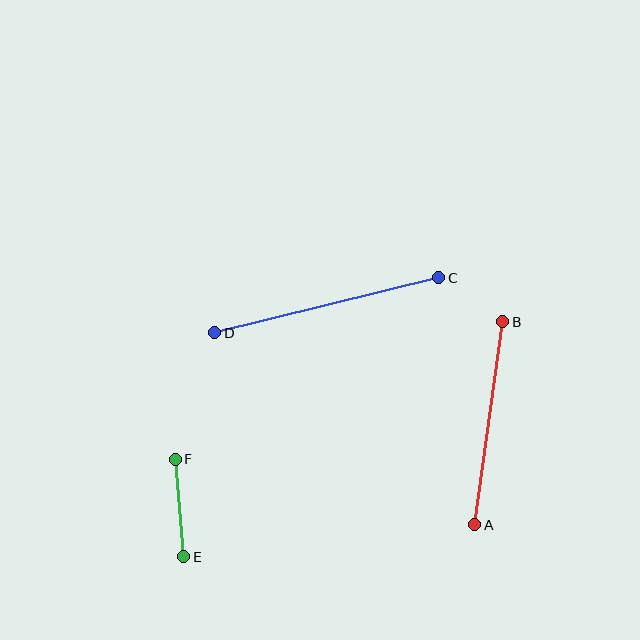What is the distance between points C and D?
The distance is approximately 231 pixels.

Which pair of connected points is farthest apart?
Points C and D are farthest apart.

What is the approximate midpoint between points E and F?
The midpoint is at approximately (180, 508) pixels.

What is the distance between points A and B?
The distance is approximately 205 pixels.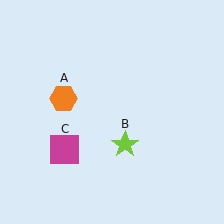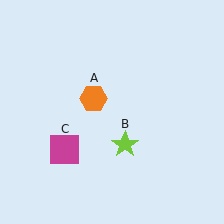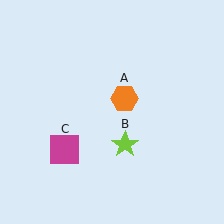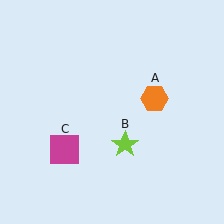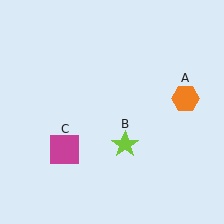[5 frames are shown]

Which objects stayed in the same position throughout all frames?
Lime star (object B) and magenta square (object C) remained stationary.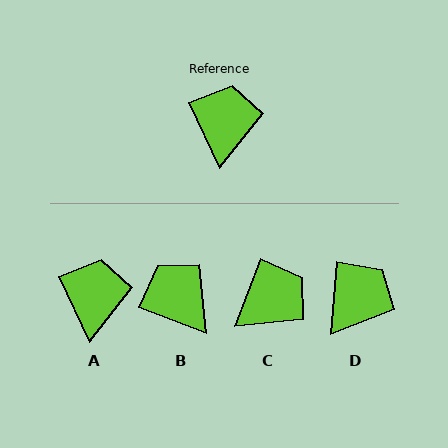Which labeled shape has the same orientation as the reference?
A.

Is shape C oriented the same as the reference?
No, it is off by about 46 degrees.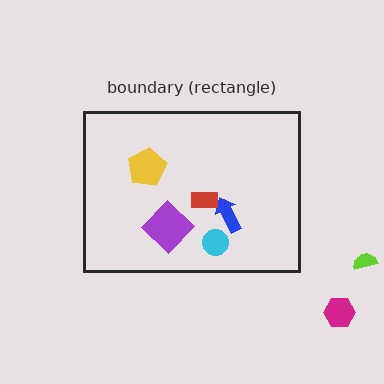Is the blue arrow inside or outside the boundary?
Inside.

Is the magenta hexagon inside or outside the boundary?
Outside.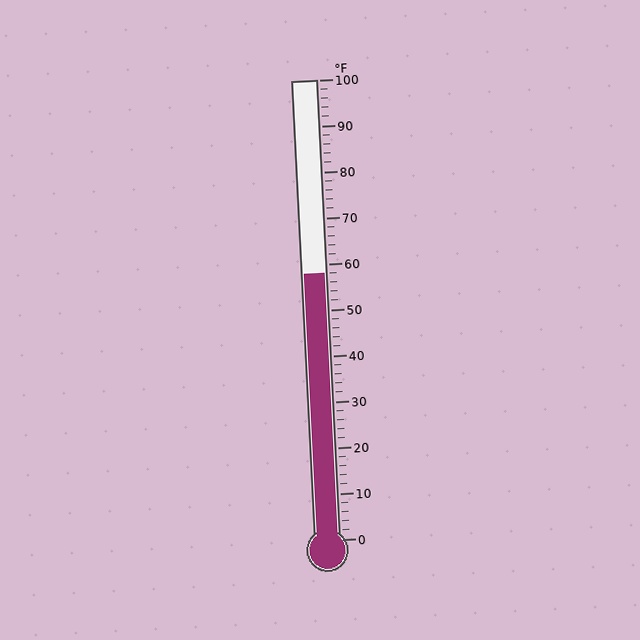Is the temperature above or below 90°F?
The temperature is below 90°F.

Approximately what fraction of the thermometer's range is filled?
The thermometer is filled to approximately 60% of its range.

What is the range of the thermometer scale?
The thermometer scale ranges from 0°F to 100°F.